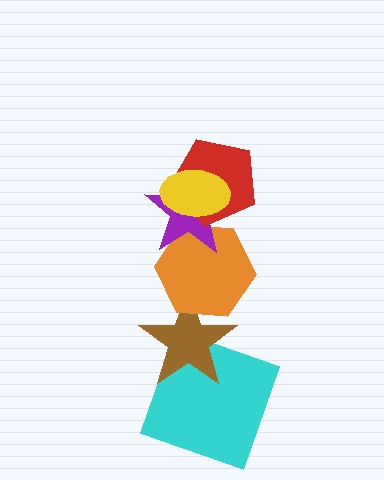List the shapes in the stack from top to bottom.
From top to bottom: the yellow ellipse, the red pentagon, the purple star, the orange hexagon, the brown star, the cyan square.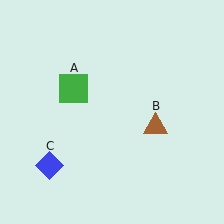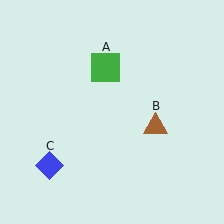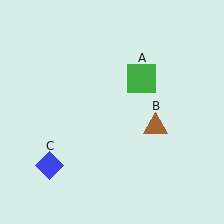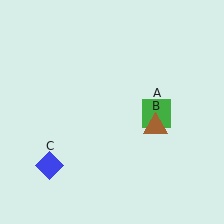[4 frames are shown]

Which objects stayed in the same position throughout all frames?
Brown triangle (object B) and blue diamond (object C) remained stationary.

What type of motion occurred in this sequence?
The green square (object A) rotated clockwise around the center of the scene.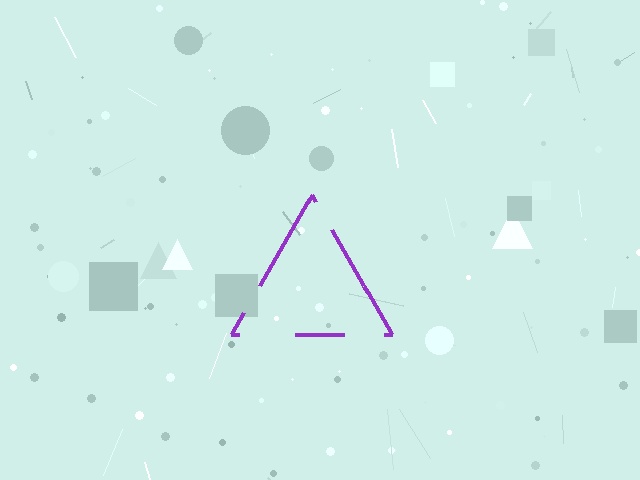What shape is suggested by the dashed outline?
The dashed outline suggests a triangle.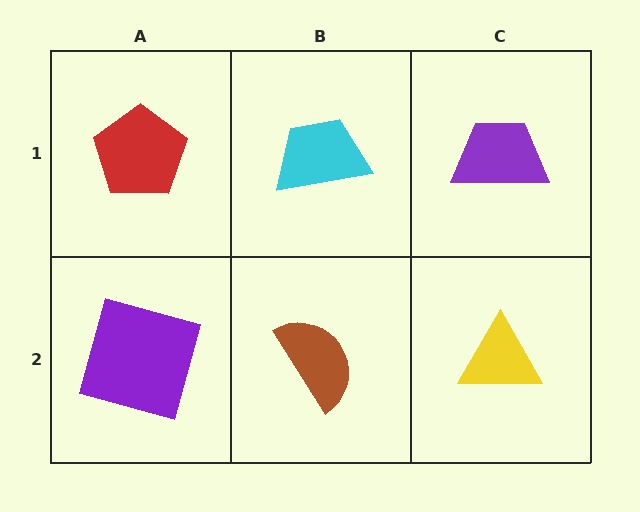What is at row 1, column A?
A red pentagon.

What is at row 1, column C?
A purple trapezoid.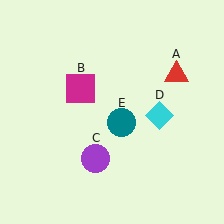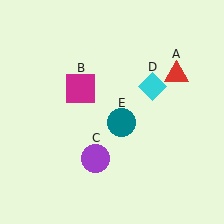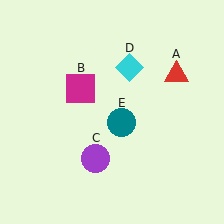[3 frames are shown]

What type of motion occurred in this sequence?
The cyan diamond (object D) rotated counterclockwise around the center of the scene.